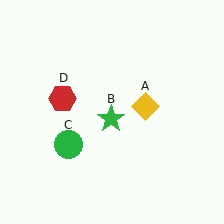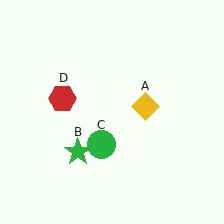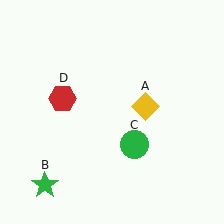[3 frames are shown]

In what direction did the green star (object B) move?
The green star (object B) moved down and to the left.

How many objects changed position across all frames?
2 objects changed position: green star (object B), green circle (object C).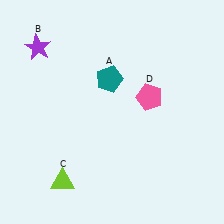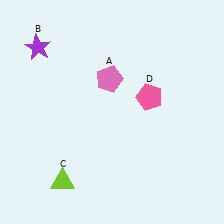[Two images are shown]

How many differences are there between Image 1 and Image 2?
There is 1 difference between the two images.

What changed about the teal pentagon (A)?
In Image 1, A is teal. In Image 2, it changed to pink.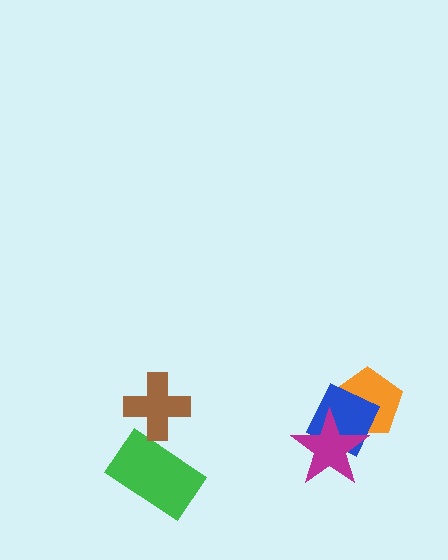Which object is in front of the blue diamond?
The magenta star is in front of the blue diamond.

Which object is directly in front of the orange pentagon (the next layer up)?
The blue diamond is directly in front of the orange pentagon.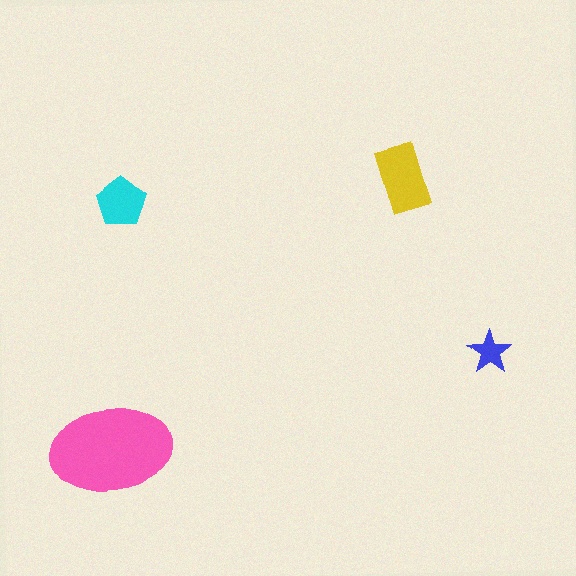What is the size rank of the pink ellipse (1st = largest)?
1st.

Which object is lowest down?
The pink ellipse is bottommost.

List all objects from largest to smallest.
The pink ellipse, the yellow rectangle, the cyan pentagon, the blue star.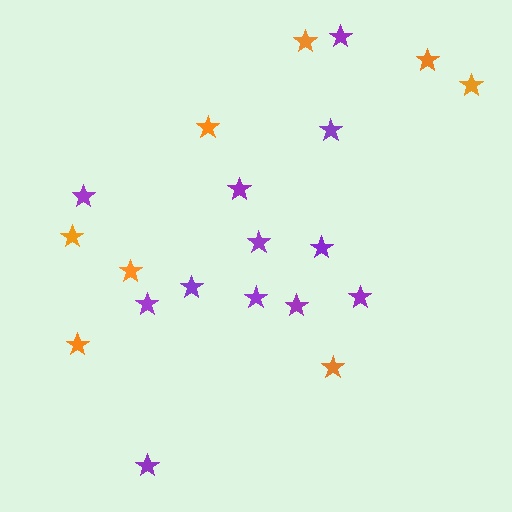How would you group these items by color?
There are 2 groups: one group of purple stars (12) and one group of orange stars (8).